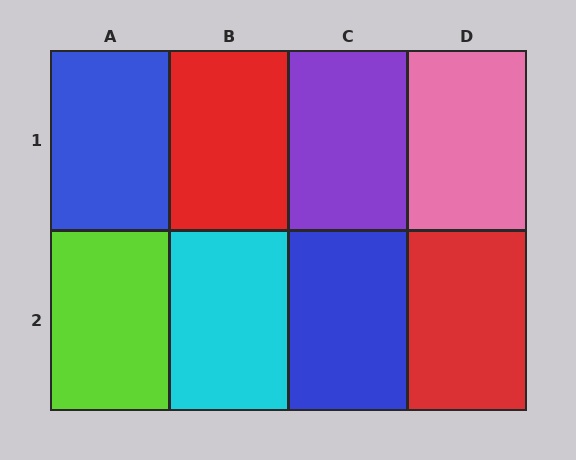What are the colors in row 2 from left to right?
Lime, cyan, blue, red.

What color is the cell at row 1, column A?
Blue.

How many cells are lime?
1 cell is lime.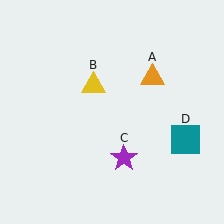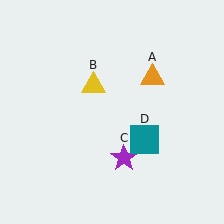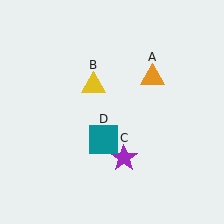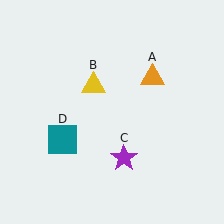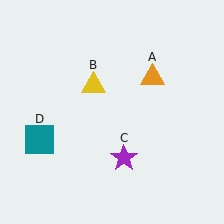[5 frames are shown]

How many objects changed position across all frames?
1 object changed position: teal square (object D).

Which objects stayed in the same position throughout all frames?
Orange triangle (object A) and yellow triangle (object B) and purple star (object C) remained stationary.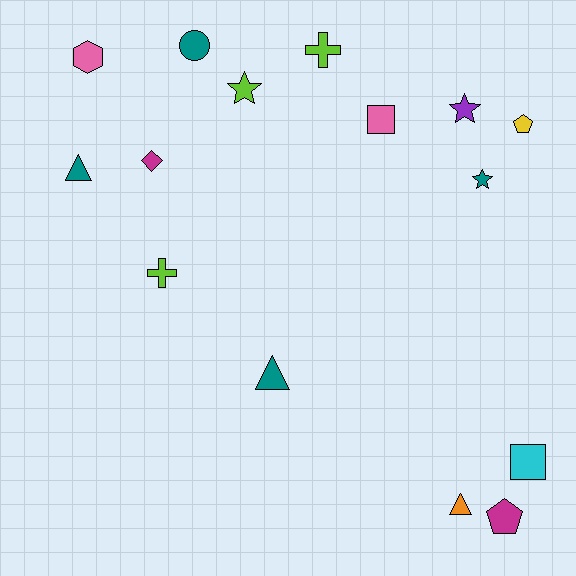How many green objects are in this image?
There are no green objects.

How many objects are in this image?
There are 15 objects.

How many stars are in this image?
There are 3 stars.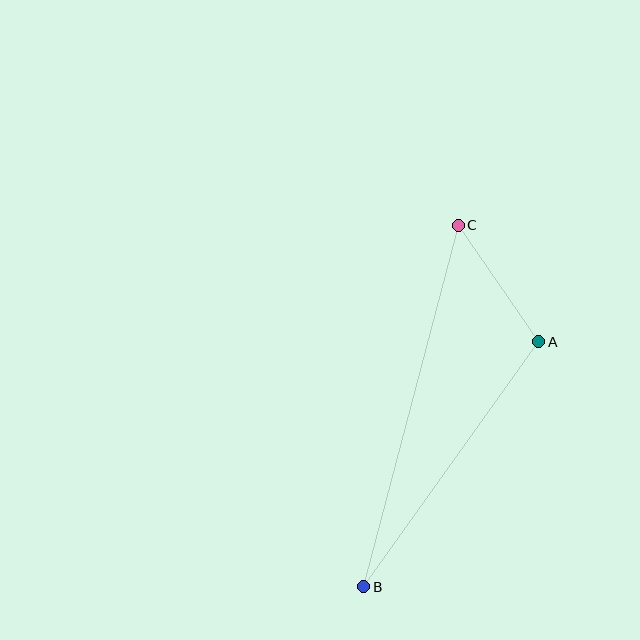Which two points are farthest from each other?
Points B and C are farthest from each other.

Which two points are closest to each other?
Points A and C are closest to each other.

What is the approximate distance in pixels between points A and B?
The distance between A and B is approximately 301 pixels.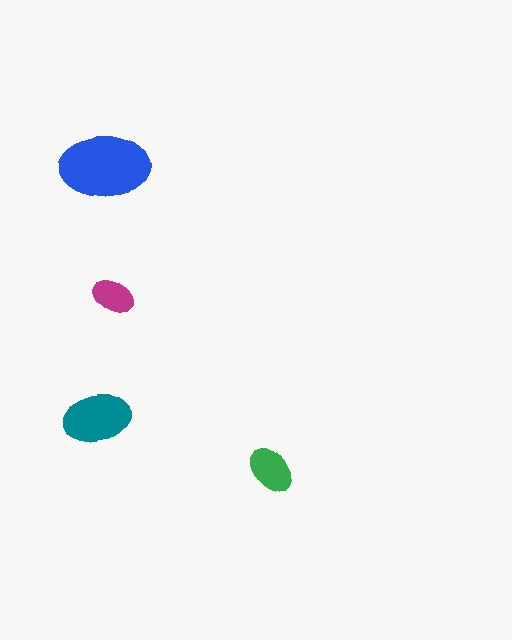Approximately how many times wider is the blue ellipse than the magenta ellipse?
About 2 times wider.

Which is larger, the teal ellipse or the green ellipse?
The teal one.